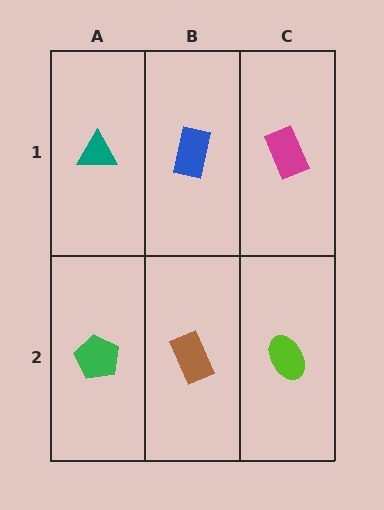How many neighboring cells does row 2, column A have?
2.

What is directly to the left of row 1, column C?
A blue rectangle.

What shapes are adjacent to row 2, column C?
A magenta rectangle (row 1, column C), a brown rectangle (row 2, column B).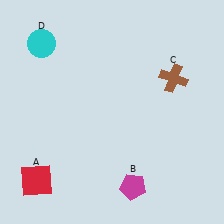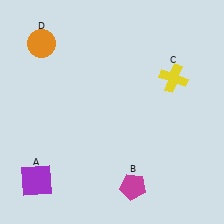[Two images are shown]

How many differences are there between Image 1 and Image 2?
There are 3 differences between the two images.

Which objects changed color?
A changed from red to purple. C changed from brown to yellow. D changed from cyan to orange.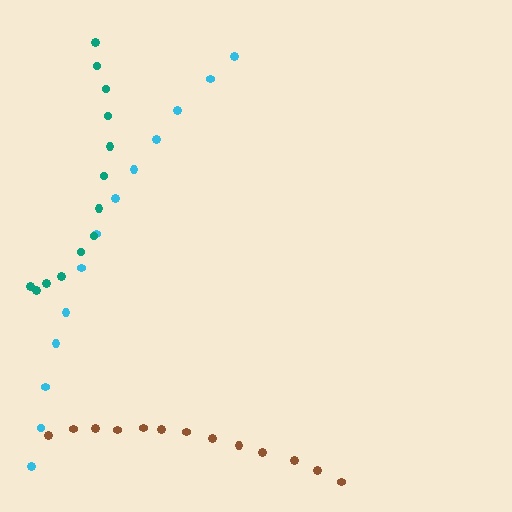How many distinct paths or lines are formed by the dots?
There are 3 distinct paths.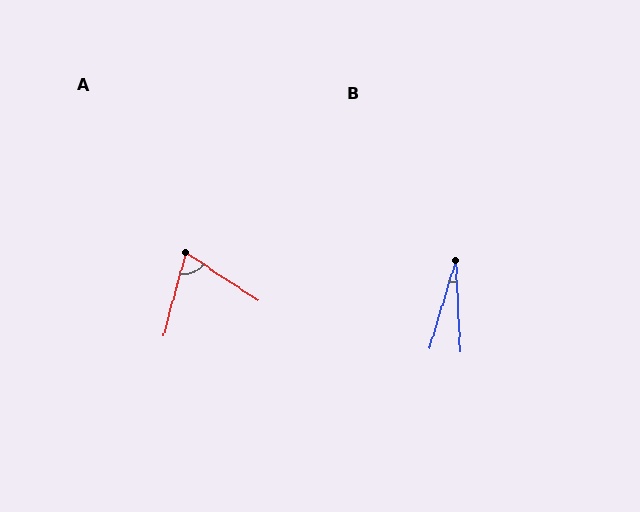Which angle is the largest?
A, at approximately 71 degrees.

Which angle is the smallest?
B, at approximately 20 degrees.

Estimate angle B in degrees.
Approximately 20 degrees.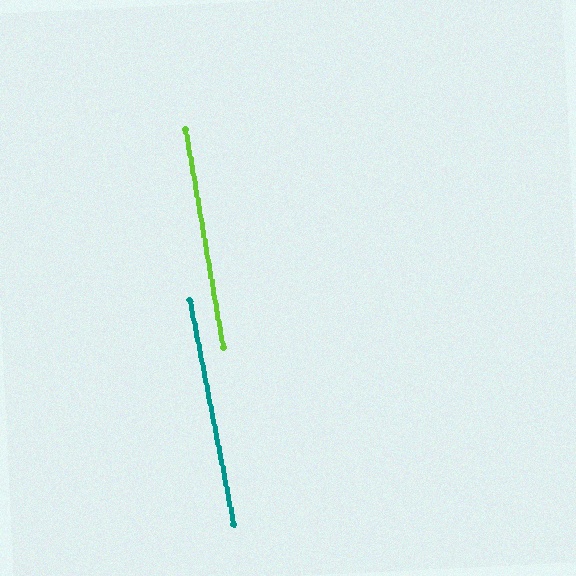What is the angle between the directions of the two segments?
Approximately 1 degree.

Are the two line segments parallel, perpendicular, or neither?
Parallel — their directions differ by only 1.4°.